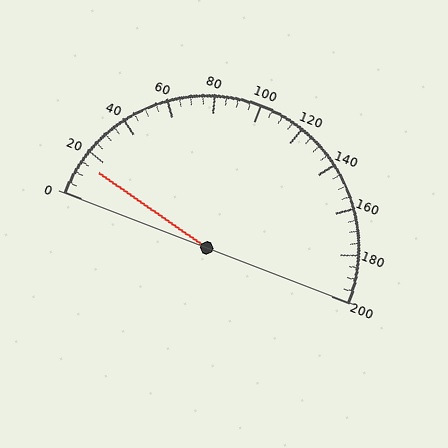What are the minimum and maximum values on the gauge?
The gauge ranges from 0 to 200.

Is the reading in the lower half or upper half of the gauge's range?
The reading is in the lower half of the range (0 to 200).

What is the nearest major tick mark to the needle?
The nearest major tick mark is 20.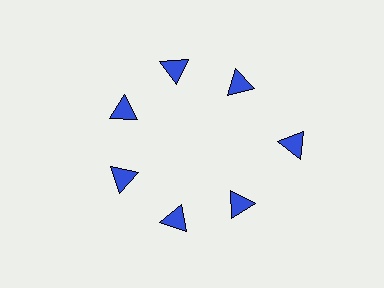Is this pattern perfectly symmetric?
No. The 7 blue triangles are arranged in a ring, but one element near the 3 o'clock position is pushed outward from the center, breaking the 7-fold rotational symmetry.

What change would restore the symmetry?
The symmetry would be restored by moving it inward, back onto the ring so that all 7 triangles sit at equal angles and equal distance from the center.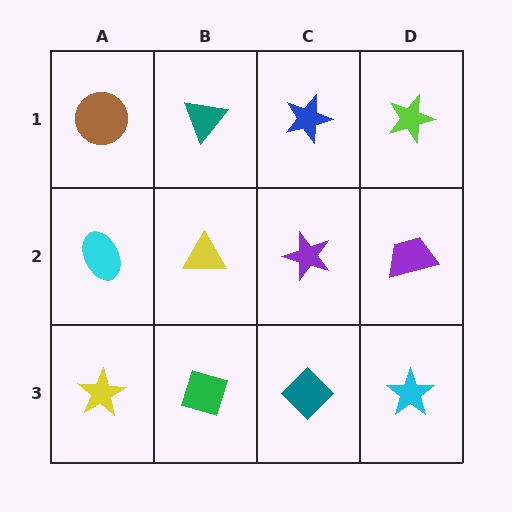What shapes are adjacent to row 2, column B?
A teal triangle (row 1, column B), a green diamond (row 3, column B), a cyan ellipse (row 2, column A), a purple star (row 2, column C).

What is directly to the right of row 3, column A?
A green diamond.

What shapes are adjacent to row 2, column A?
A brown circle (row 1, column A), a yellow star (row 3, column A), a yellow triangle (row 2, column B).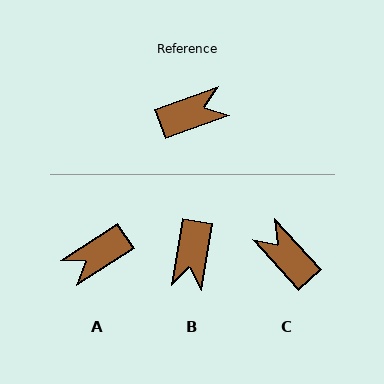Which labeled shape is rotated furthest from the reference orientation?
A, about 167 degrees away.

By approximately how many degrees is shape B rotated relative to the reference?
Approximately 119 degrees clockwise.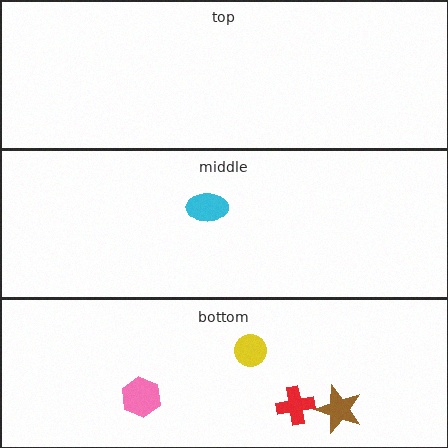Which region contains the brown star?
The bottom region.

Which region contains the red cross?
The bottom region.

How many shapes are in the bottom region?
4.